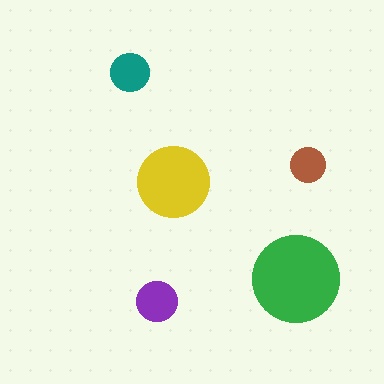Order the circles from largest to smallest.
the green one, the yellow one, the purple one, the teal one, the brown one.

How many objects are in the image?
There are 5 objects in the image.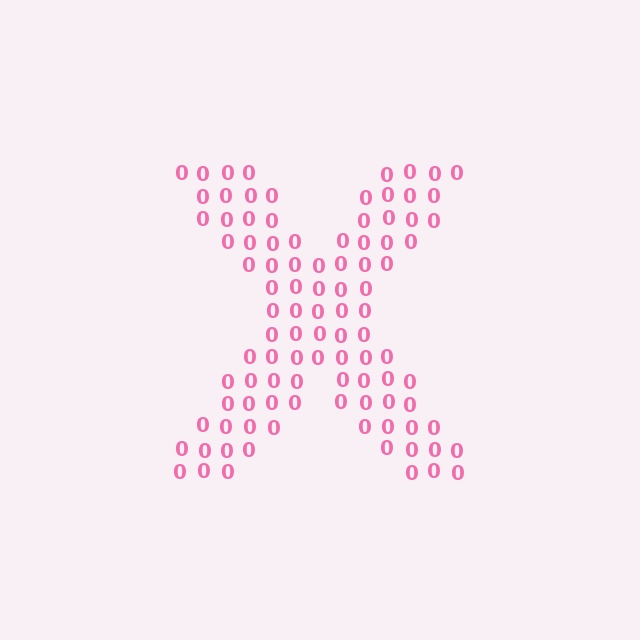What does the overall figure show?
The overall figure shows the letter X.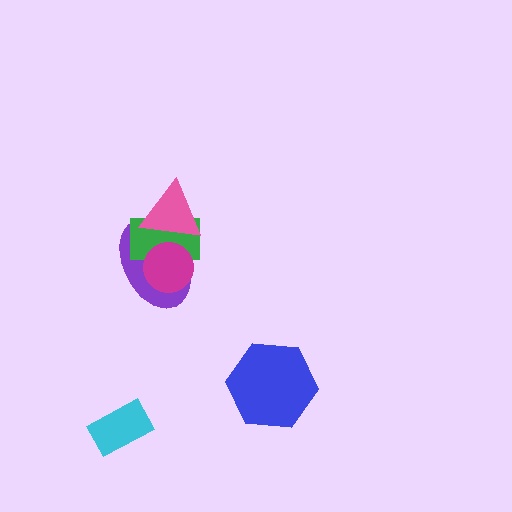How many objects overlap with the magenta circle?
3 objects overlap with the magenta circle.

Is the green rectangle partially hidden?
Yes, it is partially covered by another shape.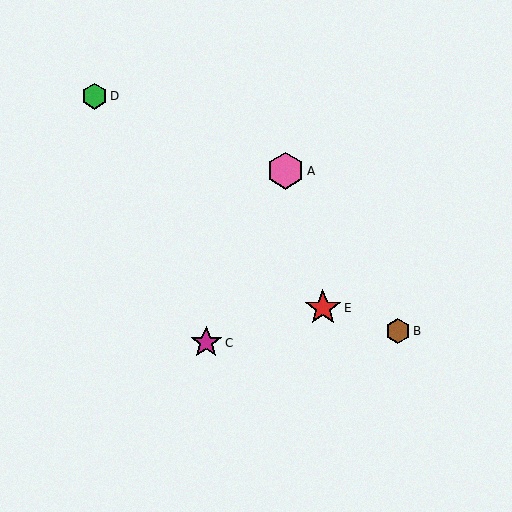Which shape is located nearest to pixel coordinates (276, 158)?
The pink hexagon (labeled A) at (286, 171) is nearest to that location.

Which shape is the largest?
The pink hexagon (labeled A) is the largest.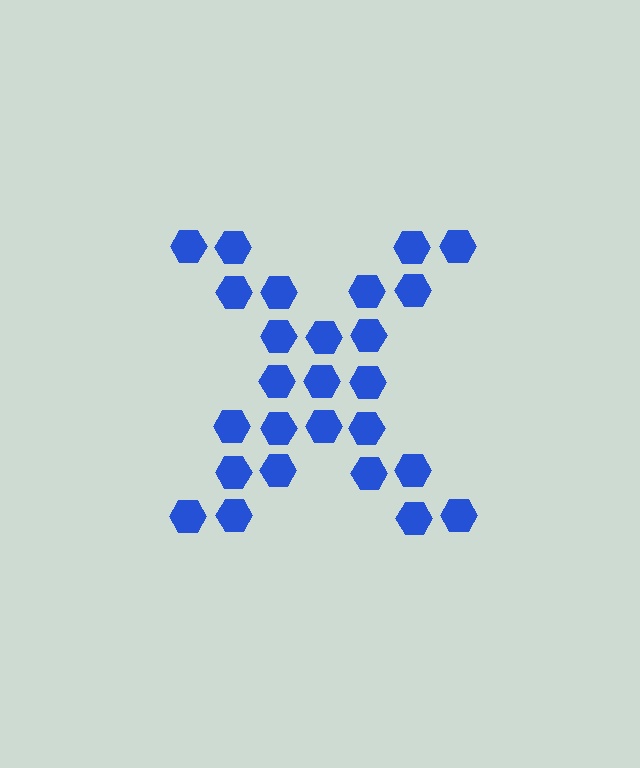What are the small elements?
The small elements are hexagons.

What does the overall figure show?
The overall figure shows the letter X.